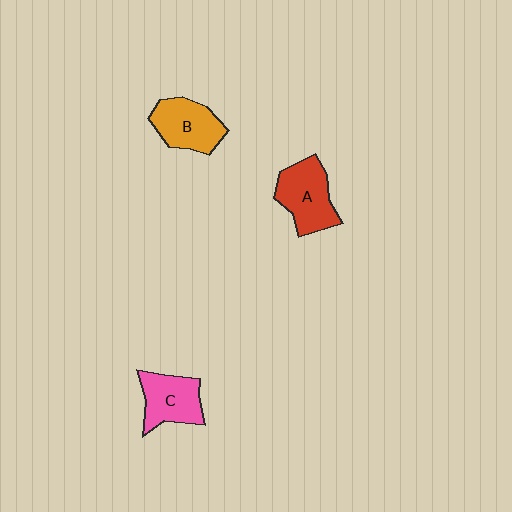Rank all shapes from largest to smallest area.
From largest to smallest: A (red), B (orange), C (pink).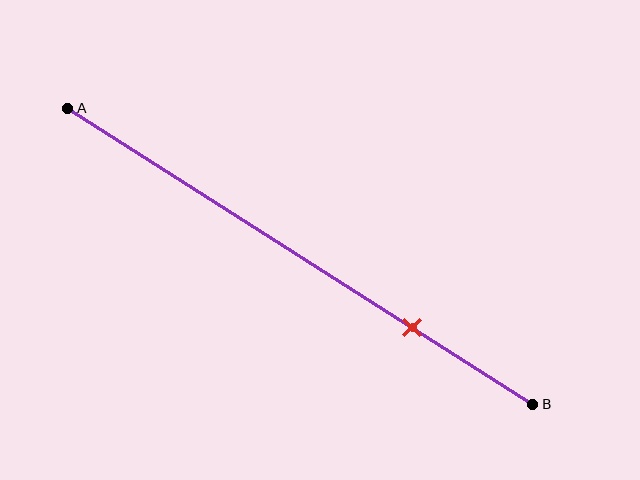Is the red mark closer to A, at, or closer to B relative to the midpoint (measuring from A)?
The red mark is closer to point B than the midpoint of segment AB.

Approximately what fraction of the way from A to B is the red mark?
The red mark is approximately 75% of the way from A to B.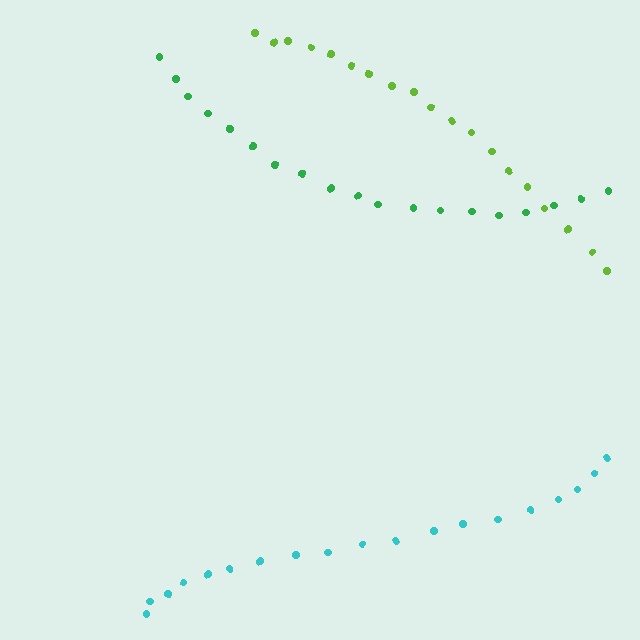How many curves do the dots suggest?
There are 3 distinct paths.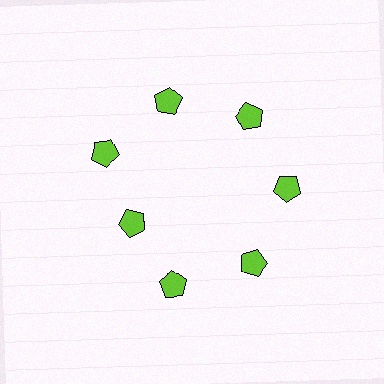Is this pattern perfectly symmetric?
No. The 7 lime pentagons are arranged in a ring, but one element near the 8 o'clock position is pulled inward toward the center, breaking the 7-fold rotational symmetry.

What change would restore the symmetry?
The symmetry would be restored by moving it outward, back onto the ring so that all 7 pentagons sit at equal angles and equal distance from the center.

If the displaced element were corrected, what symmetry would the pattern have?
It would have 7-fold rotational symmetry — the pattern would map onto itself every 51 degrees.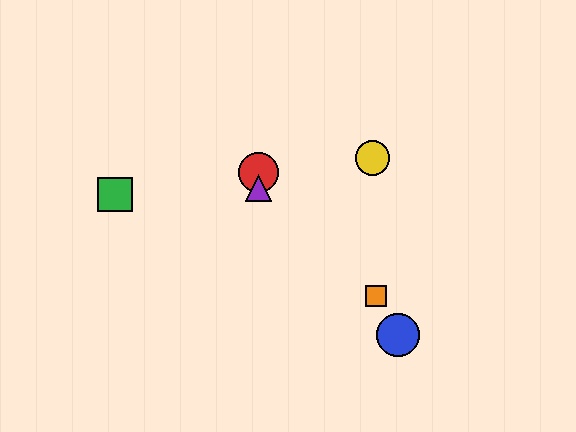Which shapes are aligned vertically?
The red circle, the purple triangle are aligned vertically.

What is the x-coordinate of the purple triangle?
The purple triangle is at x≈259.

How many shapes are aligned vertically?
2 shapes (the red circle, the purple triangle) are aligned vertically.